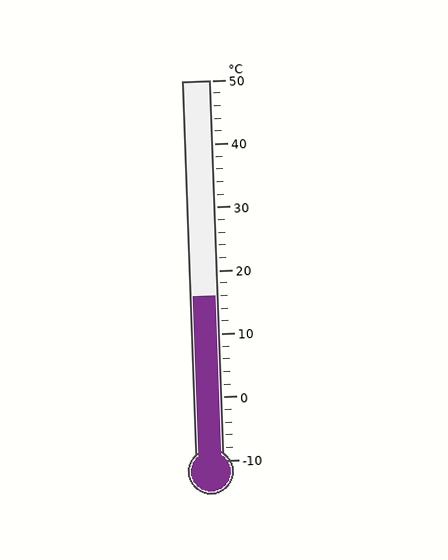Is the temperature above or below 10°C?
The temperature is above 10°C.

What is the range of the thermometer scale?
The thermometer scale ranges from -10°C to 50°C.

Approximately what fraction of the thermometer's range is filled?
The thermometer is filled to approximately 45% of its range.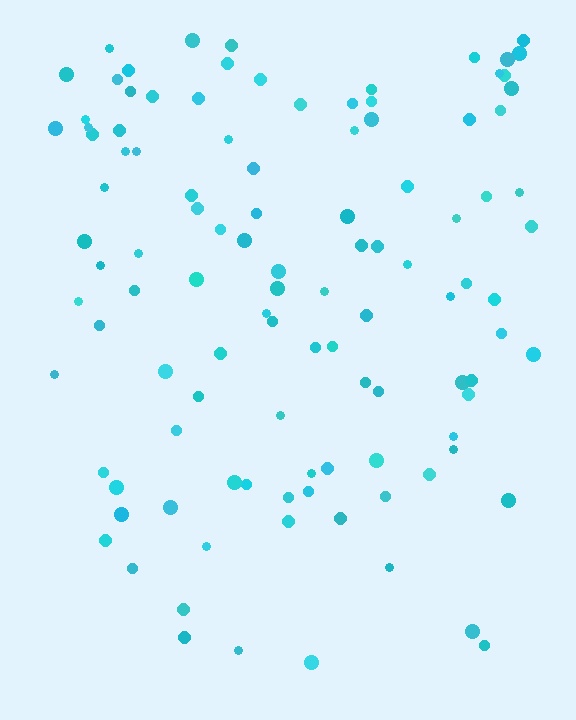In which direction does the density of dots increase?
From bottom to top, with the top side densest.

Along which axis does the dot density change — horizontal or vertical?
Vertical.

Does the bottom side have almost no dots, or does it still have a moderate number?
Still a moderate number, just noticeably fewer than the top.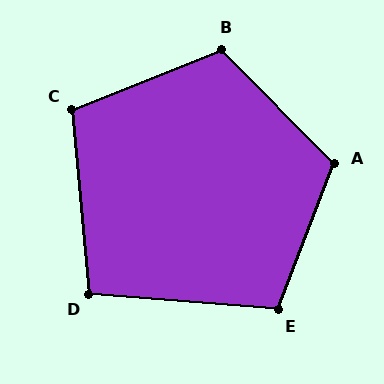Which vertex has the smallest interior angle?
D, at approximately 100 degrees.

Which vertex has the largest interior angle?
A, at approximately 114 degrees.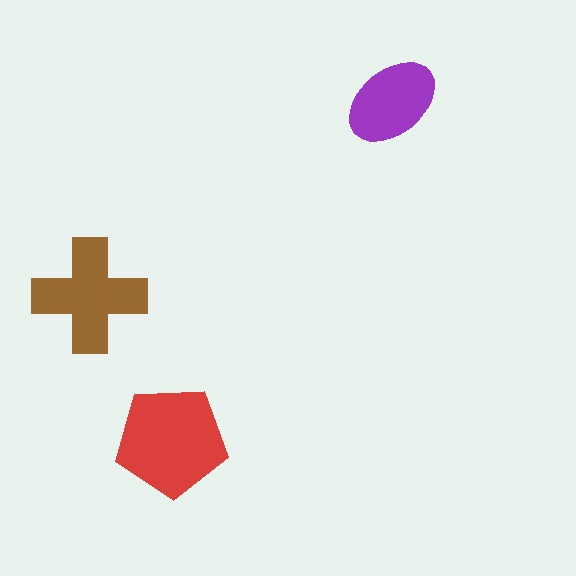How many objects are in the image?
There are 3 objects in the image.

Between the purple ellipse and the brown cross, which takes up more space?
The brown cross.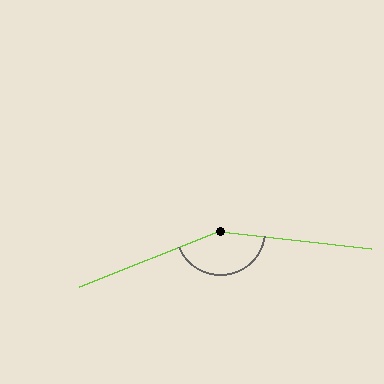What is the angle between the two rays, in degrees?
Approximately 152 degrees.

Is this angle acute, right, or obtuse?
It is obtuse.